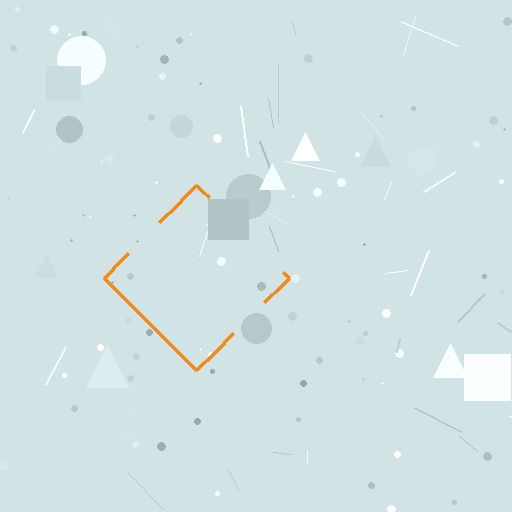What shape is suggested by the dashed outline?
The dashed outline suggests a diamond.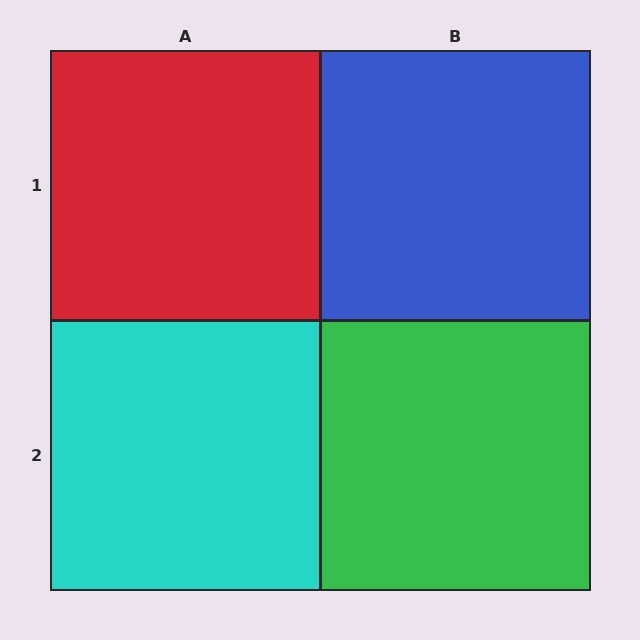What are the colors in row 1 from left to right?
Red, blue.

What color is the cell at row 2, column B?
Green.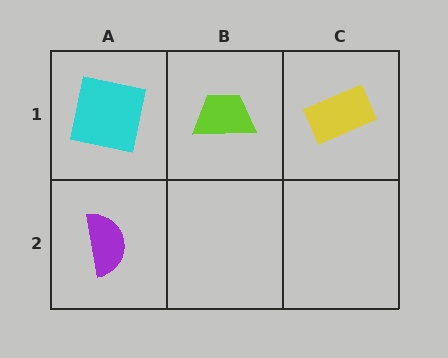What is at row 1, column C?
A yellow rectangle.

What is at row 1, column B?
A lime trapezoid.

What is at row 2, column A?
A purple semicircle.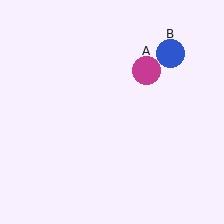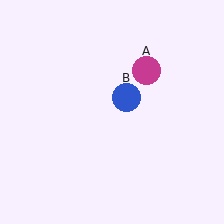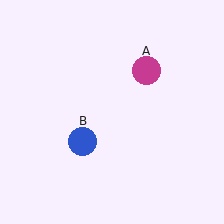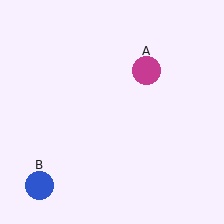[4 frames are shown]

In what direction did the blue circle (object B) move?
The blue circle (object B) moved down and to the left.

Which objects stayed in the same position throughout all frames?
Magenta circle (object A) remained stationary.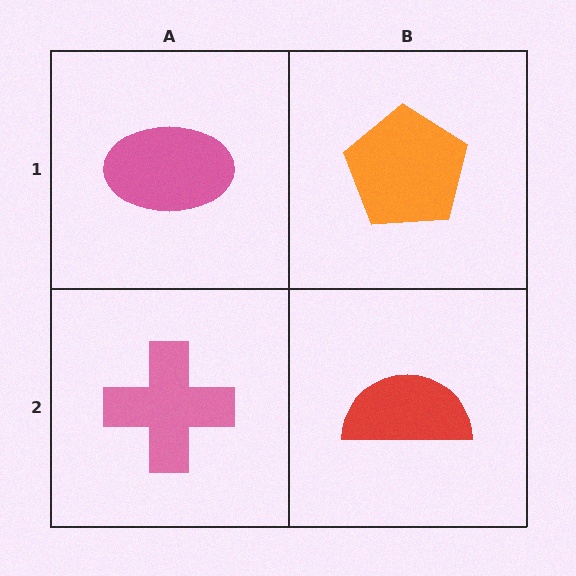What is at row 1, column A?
A pink ellipse.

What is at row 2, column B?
A red semicircle.